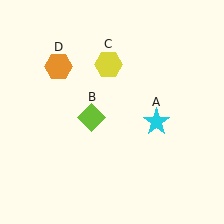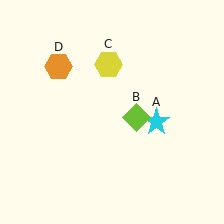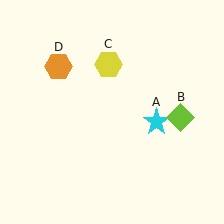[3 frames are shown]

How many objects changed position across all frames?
1 object changed position: lime diamond (object B).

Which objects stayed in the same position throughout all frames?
Cyan star (object A) and yellow hexagon (object C) and orange hexagon (object D) remained stationary.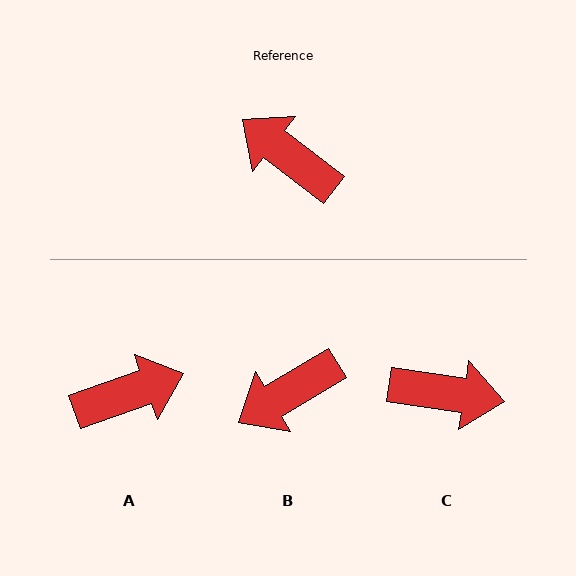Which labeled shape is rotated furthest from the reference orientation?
C, about 151 degrees away.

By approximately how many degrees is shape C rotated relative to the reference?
Approximately 151 degrees clockwise.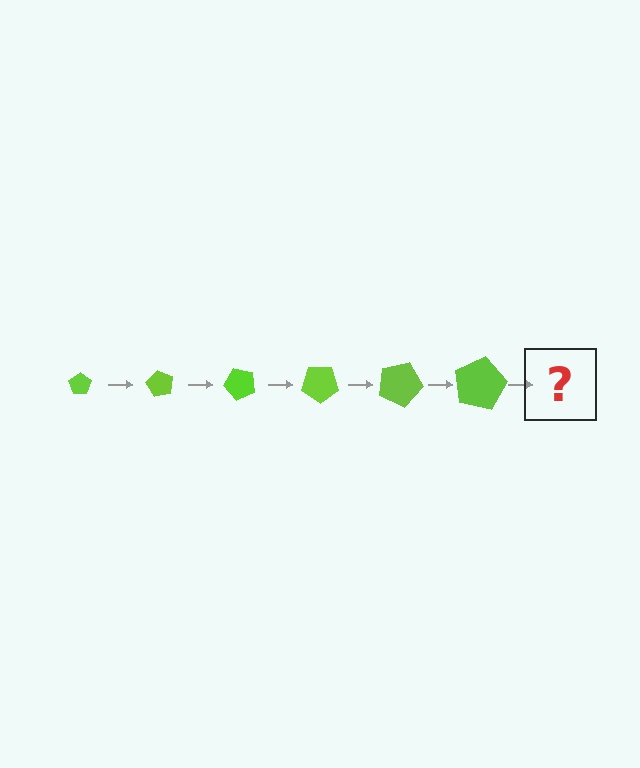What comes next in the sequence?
The next element should be a pentagon, larger than the previous one and rotated 360 degrees from the start.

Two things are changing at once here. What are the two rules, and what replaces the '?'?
The two rules are that the pentagon grows larger each step and it rotates 60 degrees each step. The '?' should be a pentagon, larger than the previous one and rotated 360 degrees from the start.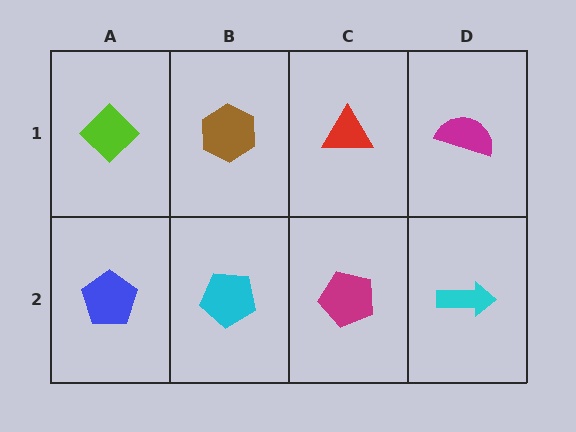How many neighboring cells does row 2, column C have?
3.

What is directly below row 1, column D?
A cyan arrow.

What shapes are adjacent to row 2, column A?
A lime diamond (row 1, column A), a cyan pentagon (row 2, column B).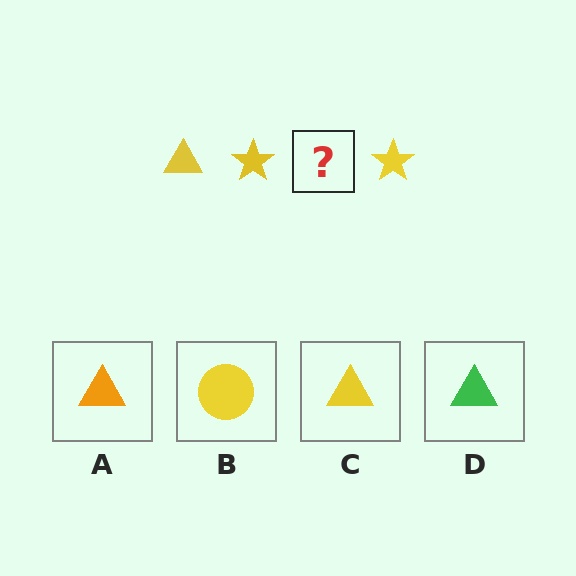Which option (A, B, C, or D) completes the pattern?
C.